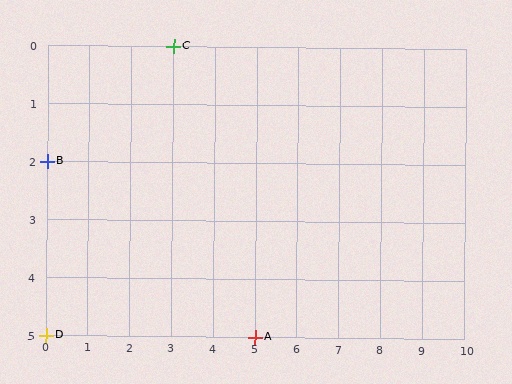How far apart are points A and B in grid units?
Points A and B are 5 columns and 3 rows apart (about 5.8 grid units diagonally).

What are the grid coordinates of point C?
Point C is at grid coordinates (3, 0).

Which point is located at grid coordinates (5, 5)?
Point A is at (5, 5).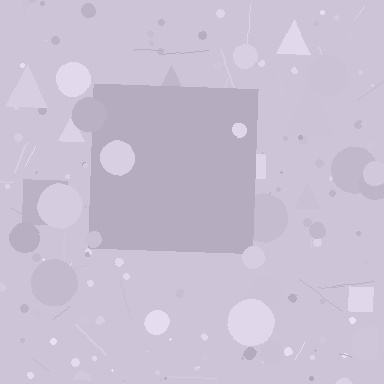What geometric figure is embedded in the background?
A square is embedded in the background.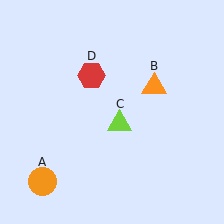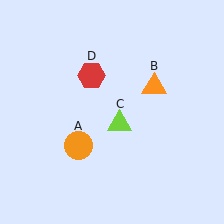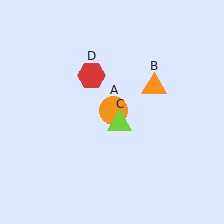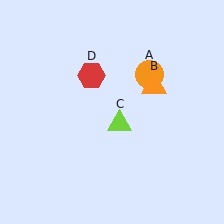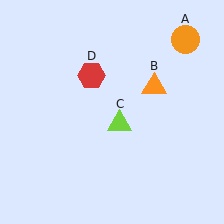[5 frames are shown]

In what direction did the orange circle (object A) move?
The orange circle (object A) moved up and to the right.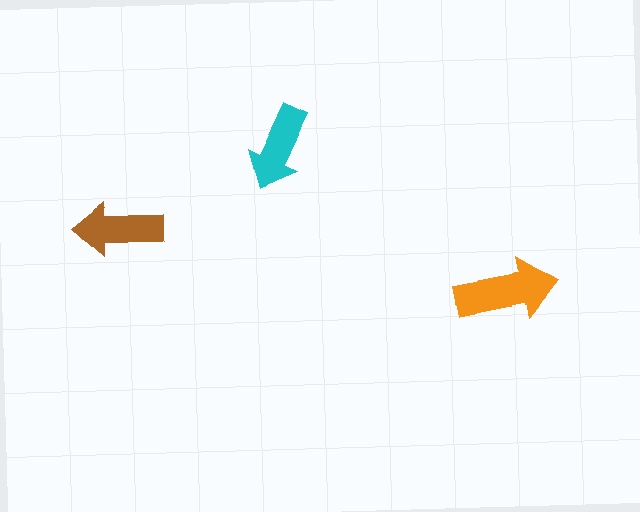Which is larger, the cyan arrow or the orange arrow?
The orange one.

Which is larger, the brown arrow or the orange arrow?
The orange one.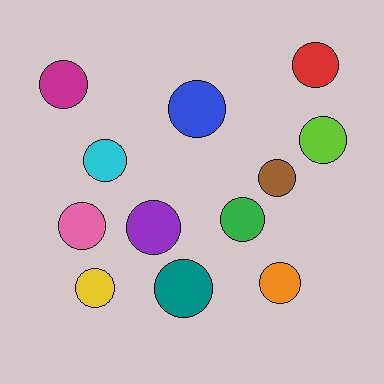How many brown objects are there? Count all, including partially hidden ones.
There is 1 brown object.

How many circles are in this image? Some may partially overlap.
There are 12 circles.